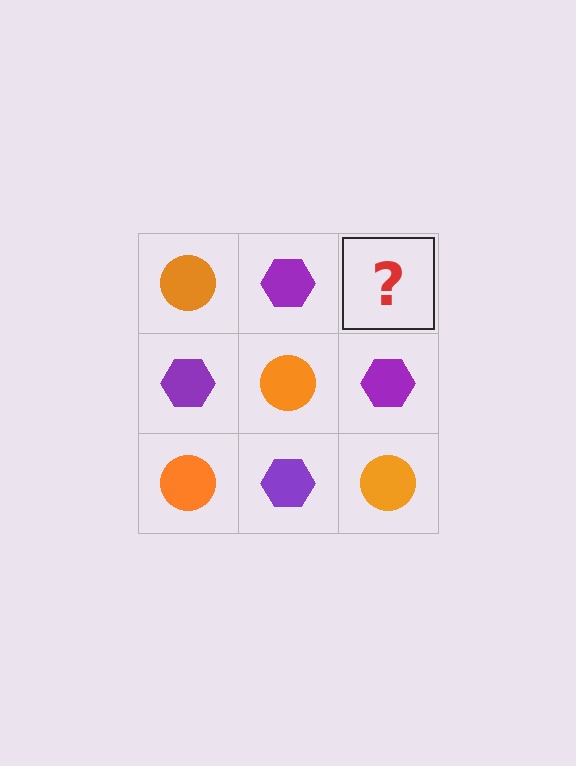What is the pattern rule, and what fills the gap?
The rule is that it alternates orange circle and purple hexagon in a checkerboard pattern. The gap should be filled with an orange circle.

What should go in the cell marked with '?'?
The missing cell should contain an orange circle.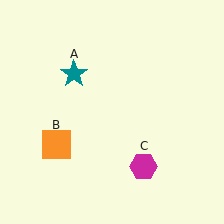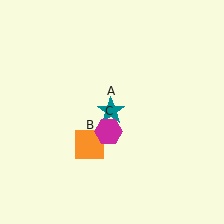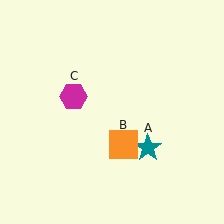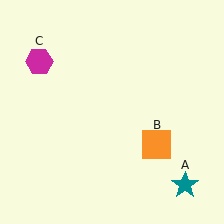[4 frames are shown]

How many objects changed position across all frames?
3 objects changed position: teal star (object A), orange square (object B), magenta hexagon (object C).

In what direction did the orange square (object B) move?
The orange square (object B) moved right.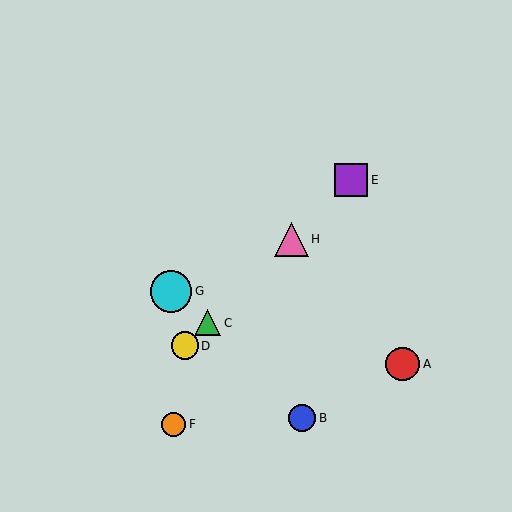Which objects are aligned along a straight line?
Objects C, D, E, H are aligned along a straight line.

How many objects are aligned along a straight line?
4 objects (C, D, E, H) are aligned along a straight line.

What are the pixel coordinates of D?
Object D is at (185, 346).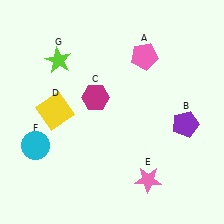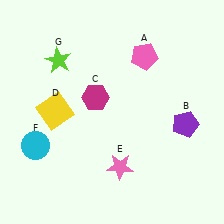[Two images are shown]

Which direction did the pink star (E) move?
The pink star (E) moved left.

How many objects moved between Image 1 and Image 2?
1 object moved between the two images.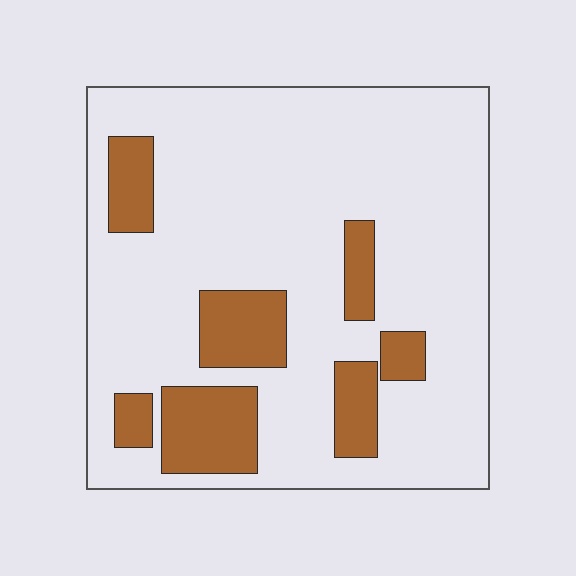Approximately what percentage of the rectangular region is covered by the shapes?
Approximately 20%.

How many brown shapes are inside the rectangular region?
7.